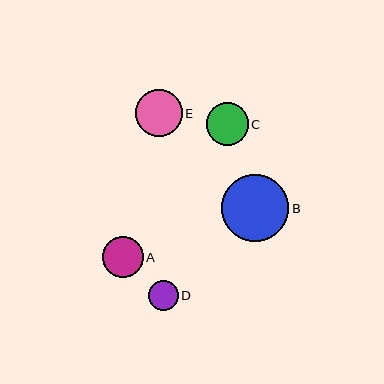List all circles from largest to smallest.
From largest to smallest: B, E, C, A, D.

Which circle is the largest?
Circle B is the largest with a size of approximately 67 pixels.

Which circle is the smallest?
Circle D is the smallest with a size of approximately 30 pixels.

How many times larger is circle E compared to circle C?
Circle E is approximately 1.1 times the size of circle C.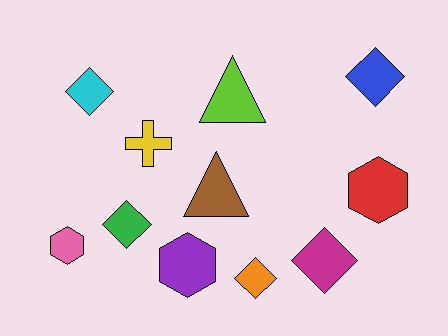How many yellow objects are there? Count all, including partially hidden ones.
There is 1 yellow object.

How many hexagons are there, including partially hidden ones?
There are 3 hexagons.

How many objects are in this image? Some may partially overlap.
There are 11 objects.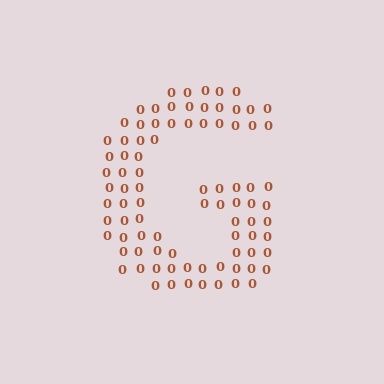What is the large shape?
The large shape is the letter G.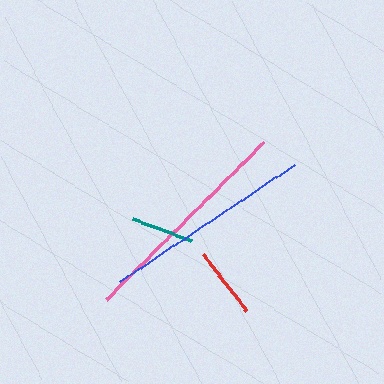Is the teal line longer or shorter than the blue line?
The blue line is longer than the teal line.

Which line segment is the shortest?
The teal line is the shortest at approximately 63 pixels.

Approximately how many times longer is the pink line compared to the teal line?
The pink line is approximately 3.6 times the length of the teal line.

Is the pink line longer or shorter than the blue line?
The pink line is longer than the blue line.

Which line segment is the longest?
The pink line is the longest at approximately 223 pixels.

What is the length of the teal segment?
The teal segment is approximately 63 pixels long.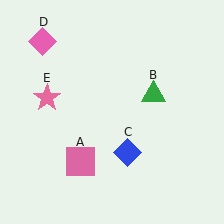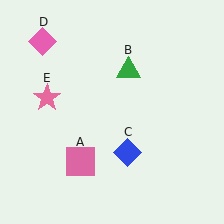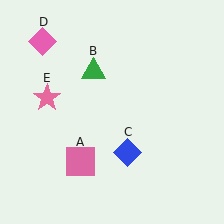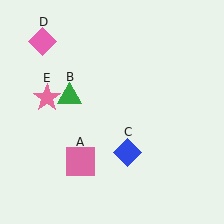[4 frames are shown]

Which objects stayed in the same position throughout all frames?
Pink square (object A) and blue diamond (object C) and pink diamond (object D) and pink star (object E) remained stationary.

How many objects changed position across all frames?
1 object changed position: green triangle (object B).